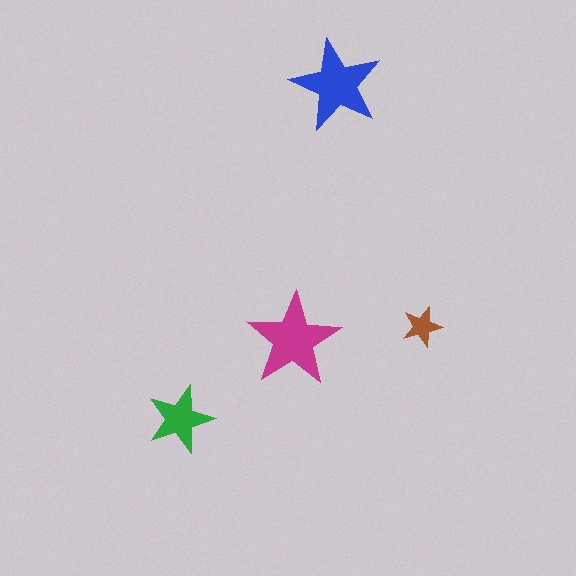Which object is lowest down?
The green star is bottommost.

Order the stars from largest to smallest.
the magenta one, the blue one, the green one, the brown one.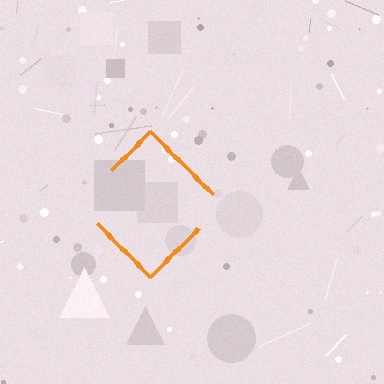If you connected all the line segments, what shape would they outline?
They would outline a diamond.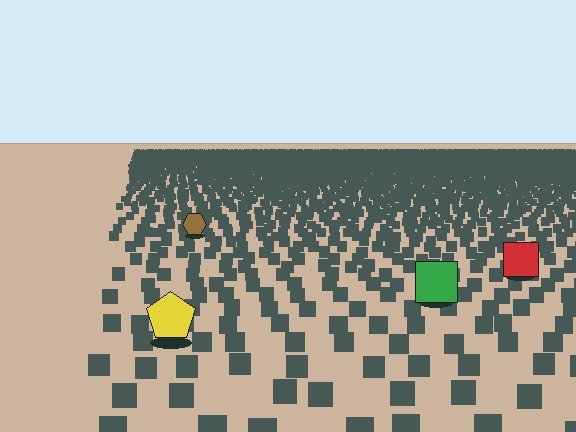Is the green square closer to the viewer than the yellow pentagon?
No. The yellow pentagon is closer — you can tell from the texture gradient: the ground texture is coarser near it.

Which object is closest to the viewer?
The yellow pentagon is closest. The texture marks near it are larger and more spread out.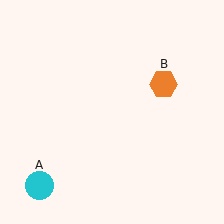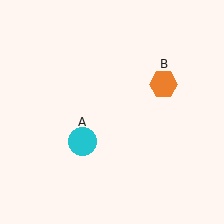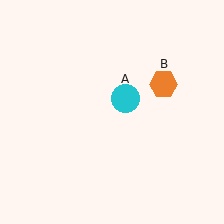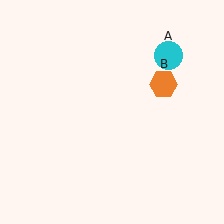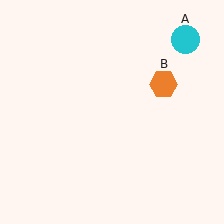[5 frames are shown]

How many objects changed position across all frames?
1 object changed position: cyan circle (object A).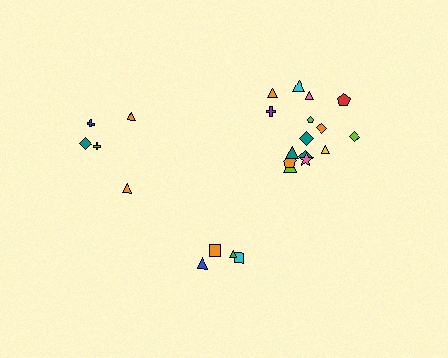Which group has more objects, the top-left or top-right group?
The top-right group.